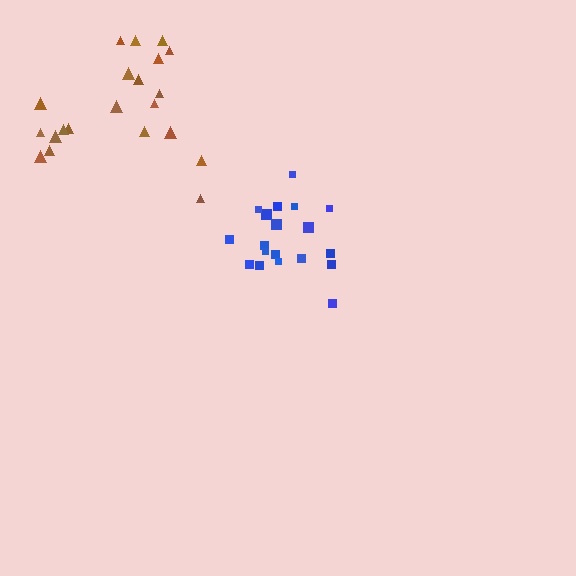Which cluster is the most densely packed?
Blue.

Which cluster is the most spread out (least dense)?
Brown.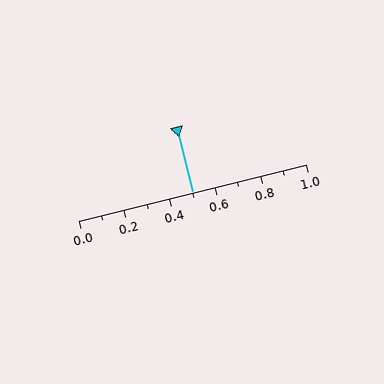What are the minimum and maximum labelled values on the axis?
The axis runs from 0.0 to 1.0.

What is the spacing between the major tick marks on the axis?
The major ticks are spaced 0.2 apart.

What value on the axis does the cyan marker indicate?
The marker indicates approximately 0.5.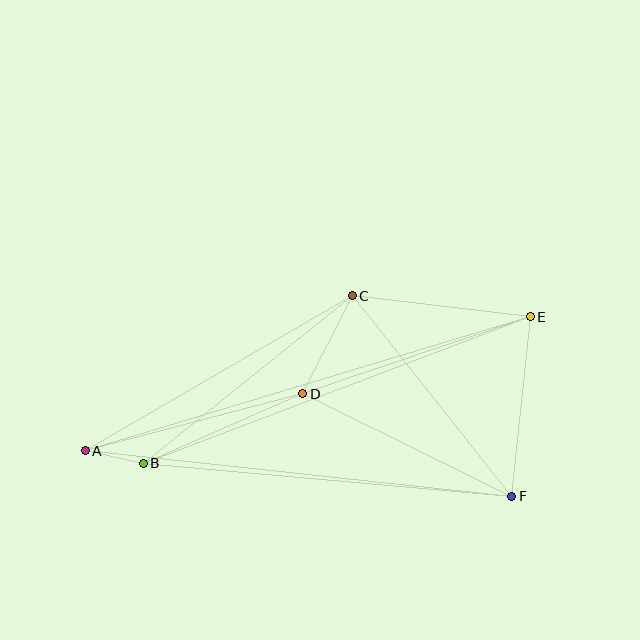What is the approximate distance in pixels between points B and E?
The distance between B and E is approximately 414 pixels.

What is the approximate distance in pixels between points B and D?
The distance between B and D is approximately 174 pixels.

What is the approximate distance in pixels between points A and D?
The distance between A and D is approximately 225 pixels.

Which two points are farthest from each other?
Points A and E are farthest from each other.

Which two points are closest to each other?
Points A and B are closest to each other.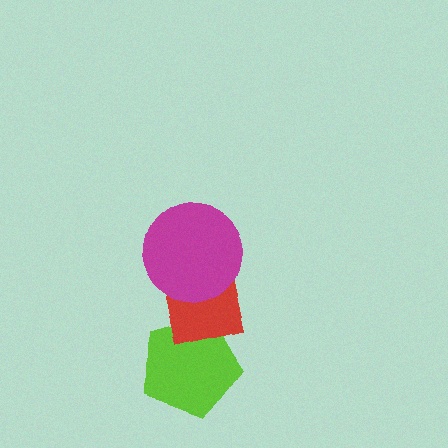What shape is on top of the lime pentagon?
The red square is on top of the lime pentagon.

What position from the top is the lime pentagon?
The lime pentagon is 3rd from the top.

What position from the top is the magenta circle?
The magenta circle is 1st from the top.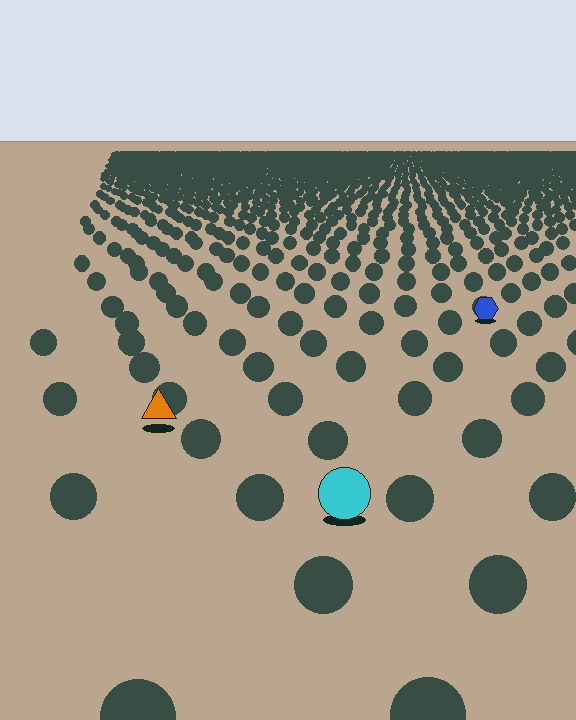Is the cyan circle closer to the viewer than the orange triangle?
Yes. The cyan circle is closer — you can tell from the texture gradient: the ground texture is coarser near it.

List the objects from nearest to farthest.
From nearest to farthest: the cyan circle, the orange triangle, the blue hexagon.